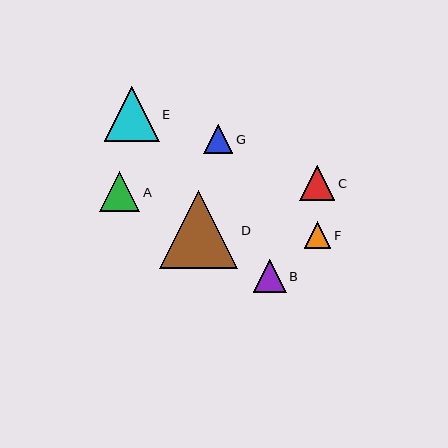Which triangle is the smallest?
Triangle F is the smallest with a size of approximately 26 pixels.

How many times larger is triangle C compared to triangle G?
Triangle C is approximately 1.2 times the size of triangle G.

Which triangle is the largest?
Triangle D is the largest with a size of approximately 78 pixels.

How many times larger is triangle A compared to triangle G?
Triangle A is approximately 1.4 times the size of triangle G.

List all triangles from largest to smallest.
From largest to smallest: D, E, A, C, B, G, F.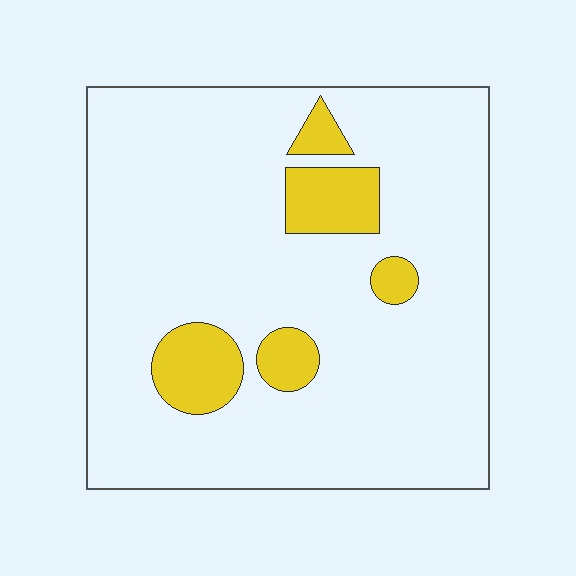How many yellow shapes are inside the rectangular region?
5.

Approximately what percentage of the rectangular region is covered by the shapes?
Approximately 10%.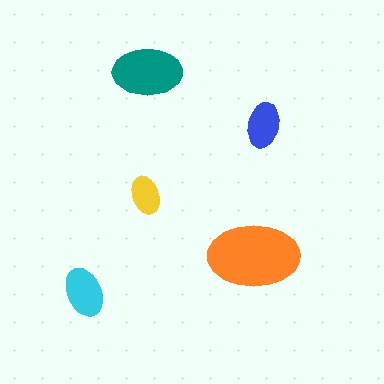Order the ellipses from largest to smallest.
the orange one, the teal one, the cyan one, the blue one, the yellow one.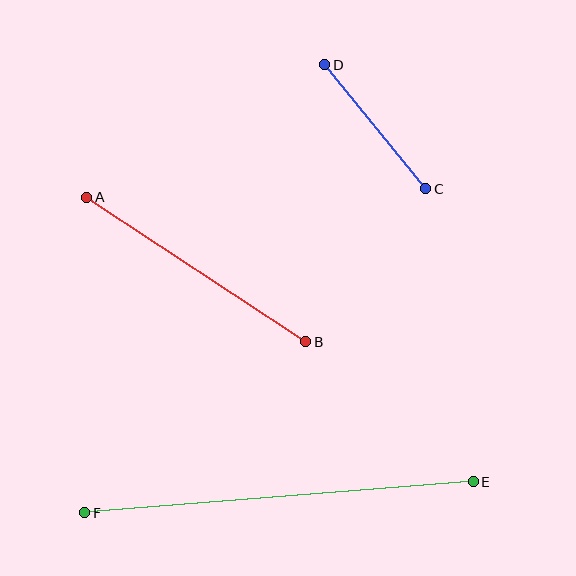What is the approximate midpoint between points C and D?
The midpoint is at approximately (375, 127) pixels.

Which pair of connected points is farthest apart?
Points E and F are farthest apart.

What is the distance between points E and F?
The distance is approximately 390 pixels.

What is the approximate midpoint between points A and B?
The midpoint is at approximately (196, 270) pixels.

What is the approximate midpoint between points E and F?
The midpoint is at approximately (279, 497) pixels.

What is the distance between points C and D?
The distance is approximately 160 pixels.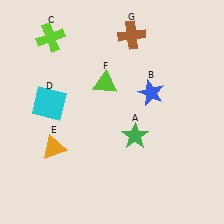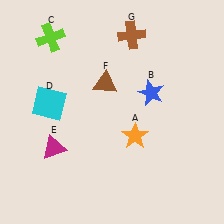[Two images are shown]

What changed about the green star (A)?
In Image 1, A is green. In Image 2, it changed to orange.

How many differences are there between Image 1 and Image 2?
There are 3 differences between the two images.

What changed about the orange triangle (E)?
In Image 1, E is orange. In Image 2, it changed to magenta.